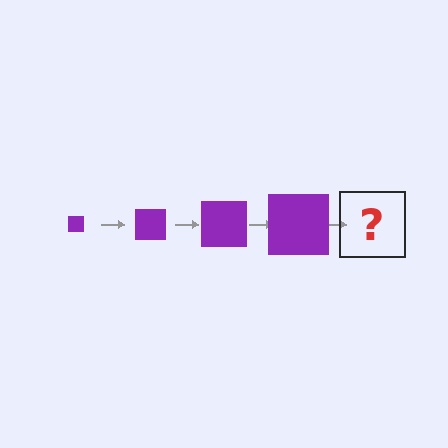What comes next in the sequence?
The next element should be a purple square, larger than the previous one.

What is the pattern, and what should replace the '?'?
The pattern is that the square gets progressively larger each step. The '?' should be a purple square, larger than the previous one.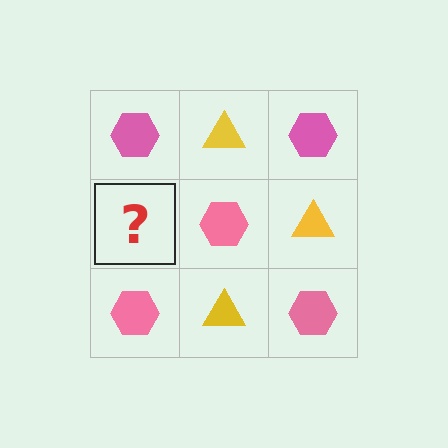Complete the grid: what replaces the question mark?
The question mark should be replaced with a yellow triangle.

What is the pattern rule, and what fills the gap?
The rule is that it alternates pink hexagon and yellow triangle in a checkerboard pattern. The gap should be filled with a yellow triangle.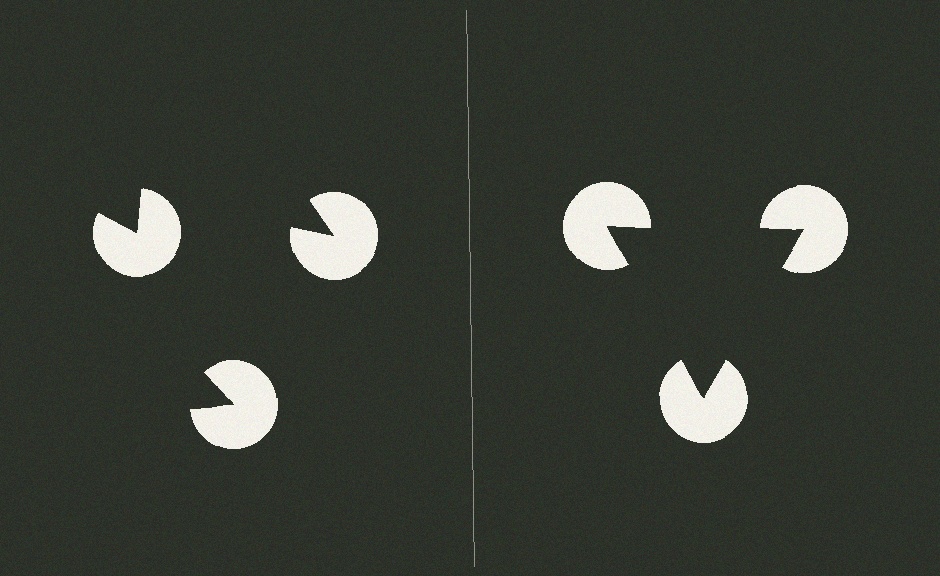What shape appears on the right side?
An illusory triangle.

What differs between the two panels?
The pac-man discs are positioned identically on both sides; only the wedge orientations differ. On the right they align to a triangle; on the left they are misaligned.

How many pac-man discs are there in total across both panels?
6 — 3 on each side.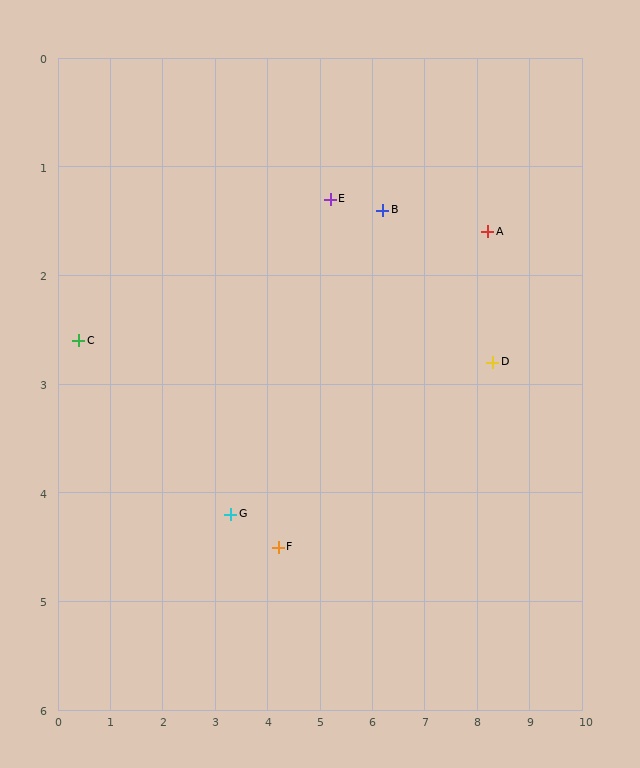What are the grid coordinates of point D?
Point D is at approximately (8.3, 2.8).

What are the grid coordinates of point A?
Point A is at approximately (8.2, 1.6).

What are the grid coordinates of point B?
Point B is at approximately (6.2, 1.4).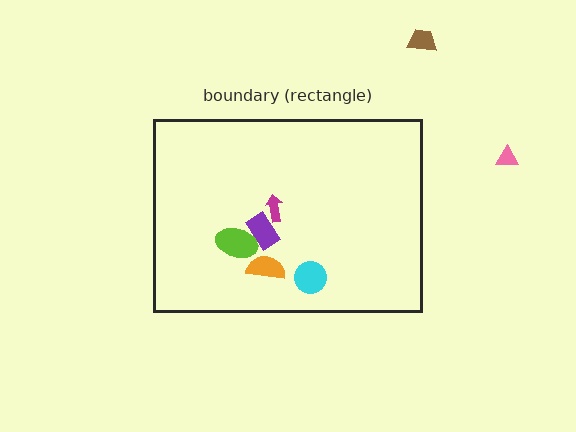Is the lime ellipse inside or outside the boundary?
Inside.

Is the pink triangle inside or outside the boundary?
Outside.